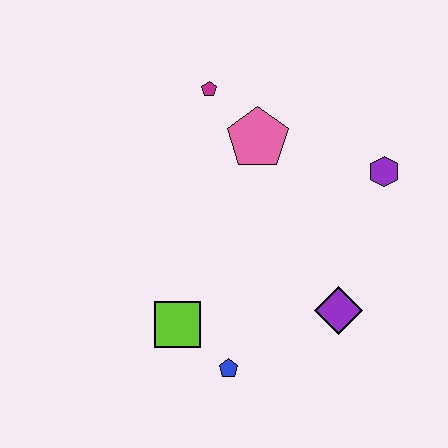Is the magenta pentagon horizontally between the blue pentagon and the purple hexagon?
No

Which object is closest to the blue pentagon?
The lime square is closest to the blue pentagon.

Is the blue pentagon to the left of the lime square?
No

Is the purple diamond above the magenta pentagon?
No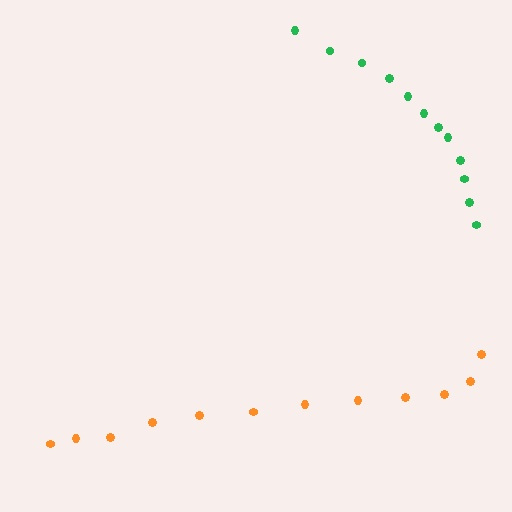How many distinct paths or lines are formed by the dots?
There are 2 distinct paths.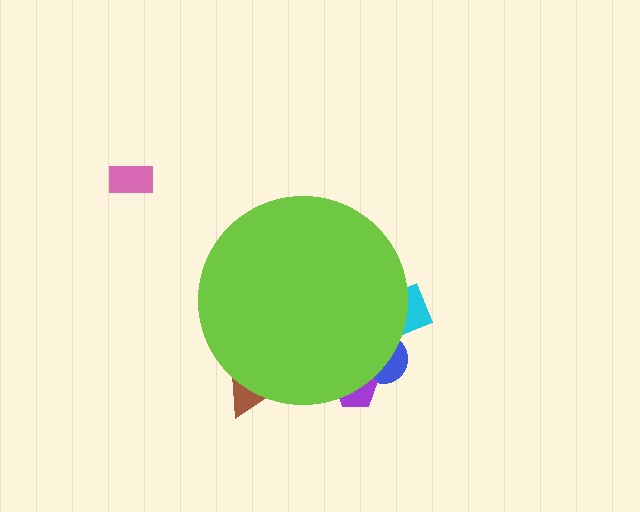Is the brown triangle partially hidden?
Yes, the brown triangle is partially hidden behind the lime circle.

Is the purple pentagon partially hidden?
Yes, the purple pentagon is partially hidden behind the lime circle.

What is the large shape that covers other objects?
A lime circle.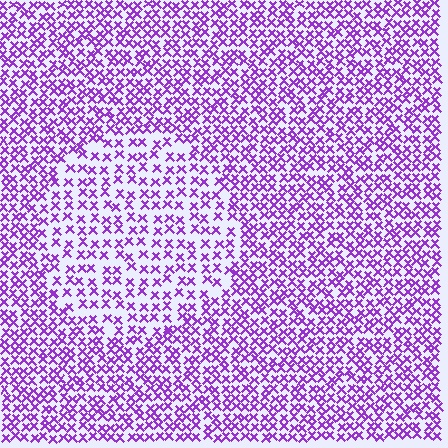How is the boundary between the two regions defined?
The boundary is defined by a change in element density (approximately 1.7x ratio). All elements are the same color, size, and shape.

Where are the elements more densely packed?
The elements are more densely packed outside the circle boundary.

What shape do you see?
I see a circle.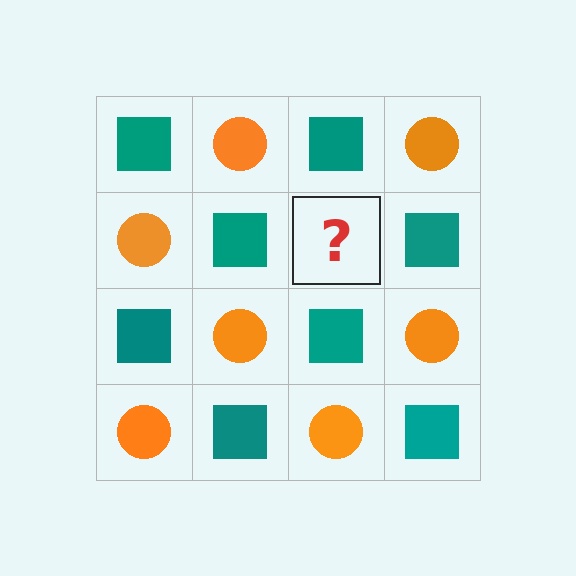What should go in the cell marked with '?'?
The missing cell should contain an orange circle.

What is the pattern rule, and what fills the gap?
The rule is that it alternates teal square and orange circle in a checkerboard pattern. The gap should be filled with an orange circle.